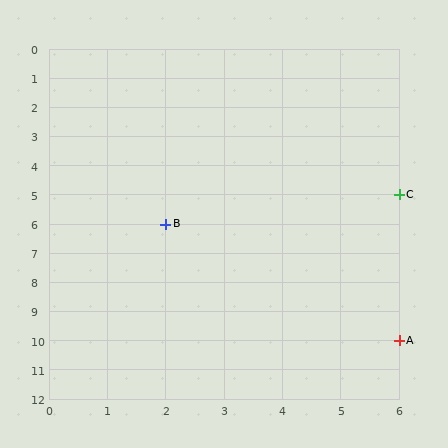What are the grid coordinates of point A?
Point A is at grid coordinates (6, 10).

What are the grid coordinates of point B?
Point B is at grid coordinates (2, 6).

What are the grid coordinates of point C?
Point C is at grid coordinates (6, 5).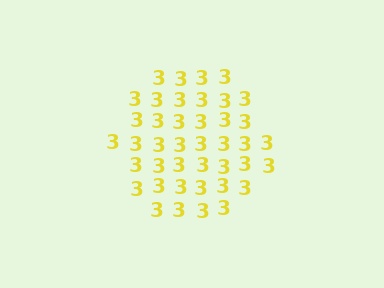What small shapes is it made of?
It is made of small digit 3's.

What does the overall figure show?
The overall figure shows a hexagon.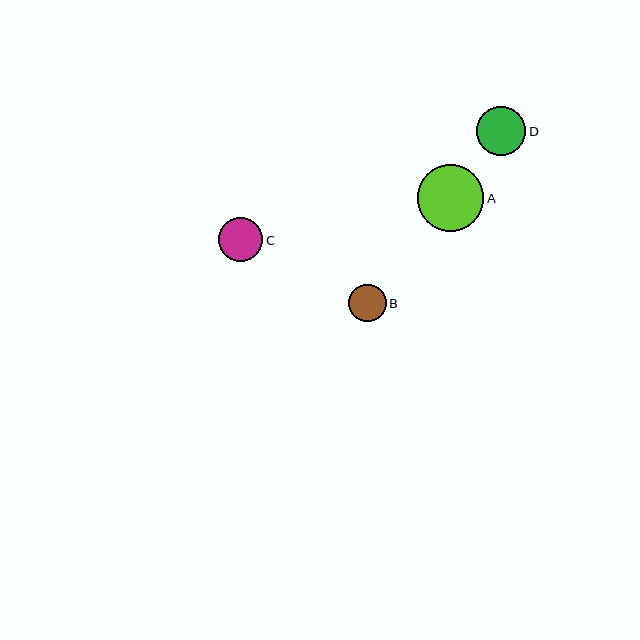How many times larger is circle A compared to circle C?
Circle A is approximately 1.5 times the size of circle C.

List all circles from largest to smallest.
From largest to smallest: A, D, C, B.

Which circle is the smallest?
Circle B is the smallest with a size of approximately 38 pixels.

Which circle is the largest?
Circle A is the largest with a size of approximately 66 pixels.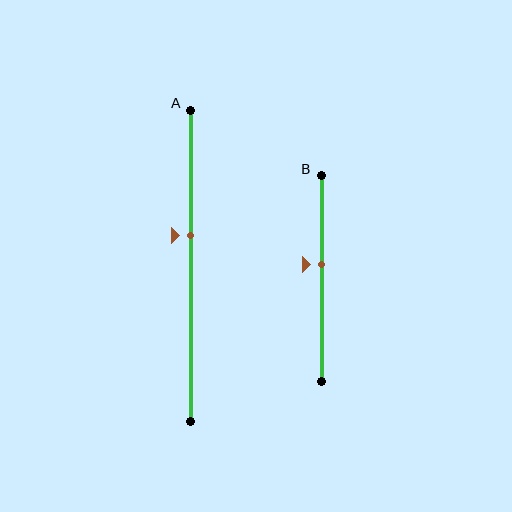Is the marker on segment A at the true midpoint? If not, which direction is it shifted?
No, the marker on segment A is shifted upward by about 10% of the segment length.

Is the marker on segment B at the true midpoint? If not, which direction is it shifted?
No, the marker on segment B is shifted upward by about 7% of the segment length.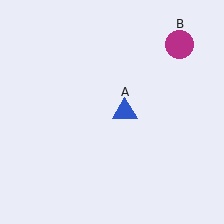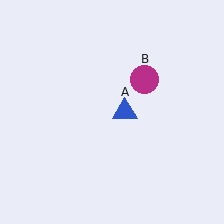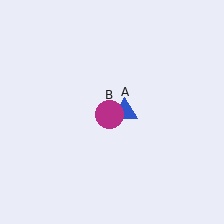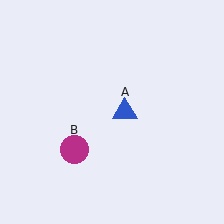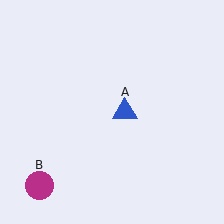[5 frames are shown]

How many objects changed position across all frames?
1 object changed position: magenta circle (object B).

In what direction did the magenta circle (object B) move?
The magenta circle (object B) moved down and to the left.